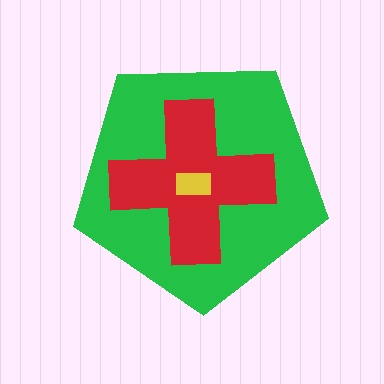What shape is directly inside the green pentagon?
The red cross.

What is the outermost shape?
The green pentagon.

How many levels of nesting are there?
3.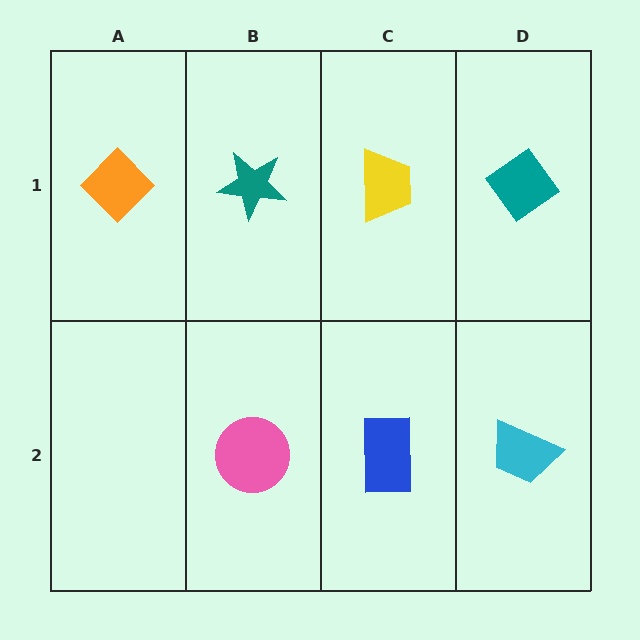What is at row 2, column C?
A blue rectangle.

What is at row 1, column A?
An orange diamond.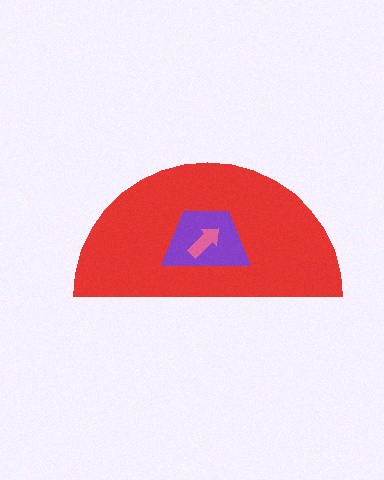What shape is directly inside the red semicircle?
The purple trapezoid.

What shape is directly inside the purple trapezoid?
The pink arrow.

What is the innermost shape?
The pink arrow.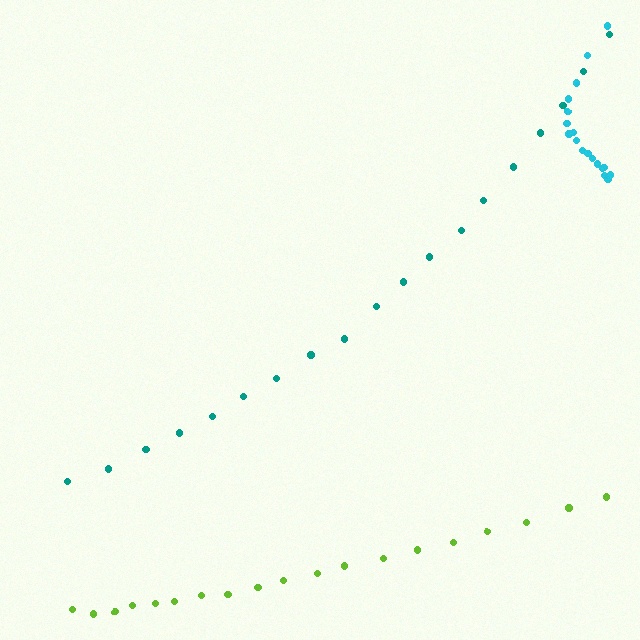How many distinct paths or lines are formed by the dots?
There are 3 distinct paths.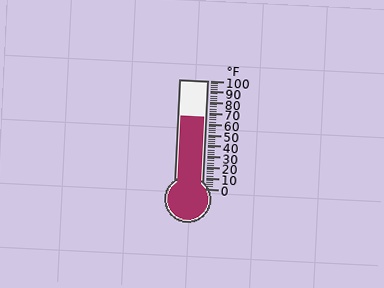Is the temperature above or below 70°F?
The temperature is below 70°F.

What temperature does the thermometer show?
The thermometer shows approximately 66°F.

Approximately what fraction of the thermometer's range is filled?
The thermometer is filled to approximately 65% of its range.